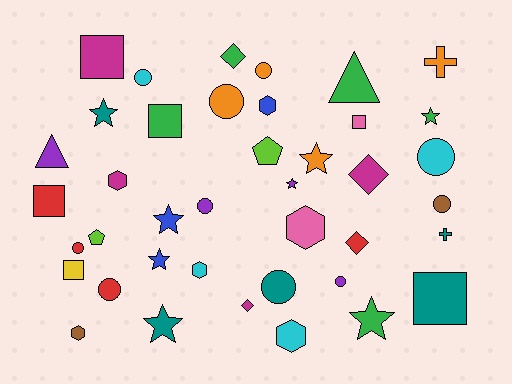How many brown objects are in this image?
There are 2 brown objects.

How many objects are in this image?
There are 40 objects.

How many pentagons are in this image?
There are 2 pentagons.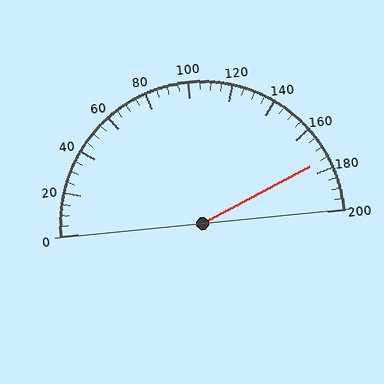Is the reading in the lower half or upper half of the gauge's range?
The reading is in the upper half of the range (0 to 200).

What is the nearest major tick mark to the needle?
The nearest major tick mark is 180.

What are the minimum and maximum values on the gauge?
The gauge ranges from 0 to 200.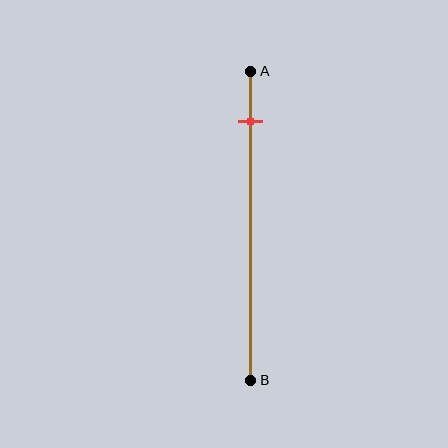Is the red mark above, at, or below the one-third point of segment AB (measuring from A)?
The red mark is above the one-third point of segment AB.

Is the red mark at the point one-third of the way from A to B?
No, the mark is at about 15% from A, not at the 33% one-third point.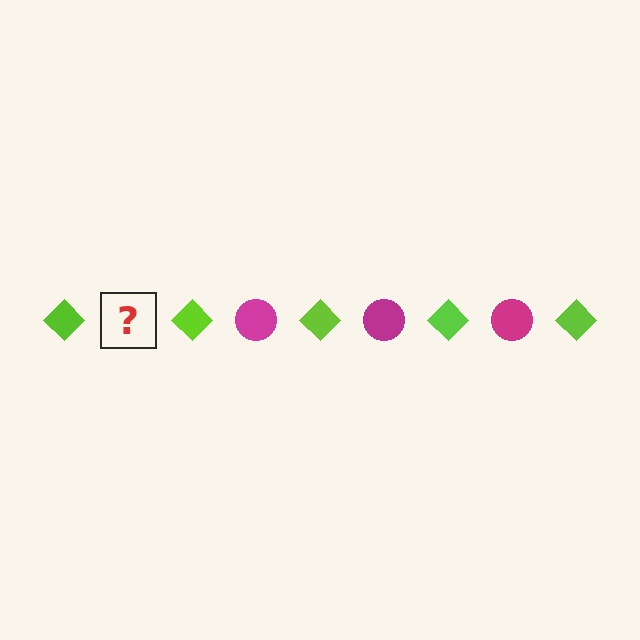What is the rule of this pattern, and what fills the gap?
The rule is that the pattern alternates between lime diamond and magenta circle. The gap should be filled with a magenta circle.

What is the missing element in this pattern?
The missing element is a magenta circle.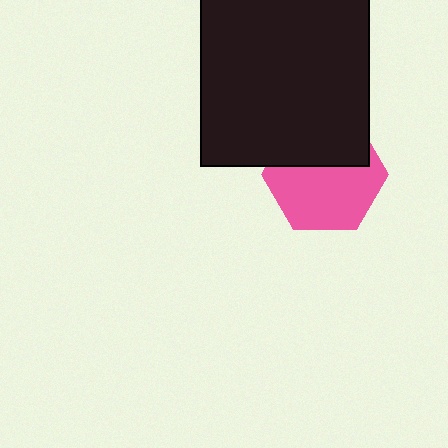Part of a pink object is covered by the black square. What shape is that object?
It is a hexagon.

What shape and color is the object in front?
The object in front is a black square.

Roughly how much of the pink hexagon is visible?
About half of it is visible (roughly 60%).